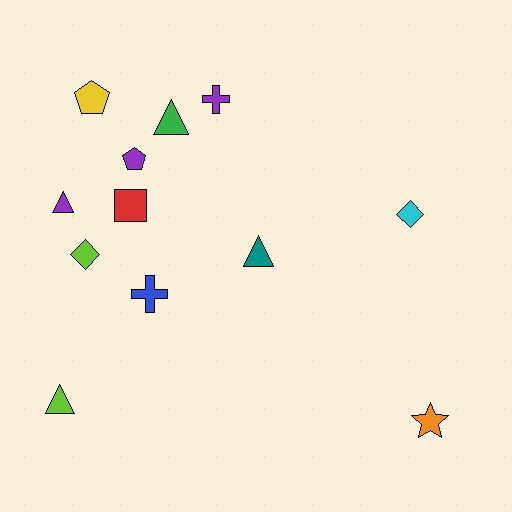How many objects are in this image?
There are 12 objects.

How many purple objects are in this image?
There are 3 purple objects.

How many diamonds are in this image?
There are 2 diamonds.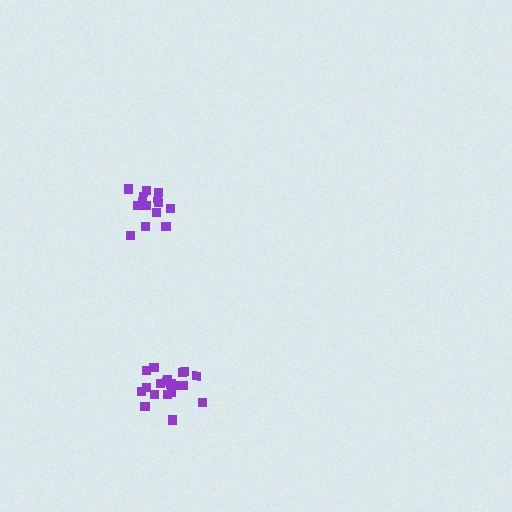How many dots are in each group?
Group 1: 19 dots, Group 2: 14 dots (33 total).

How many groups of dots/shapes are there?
There are 2 groups.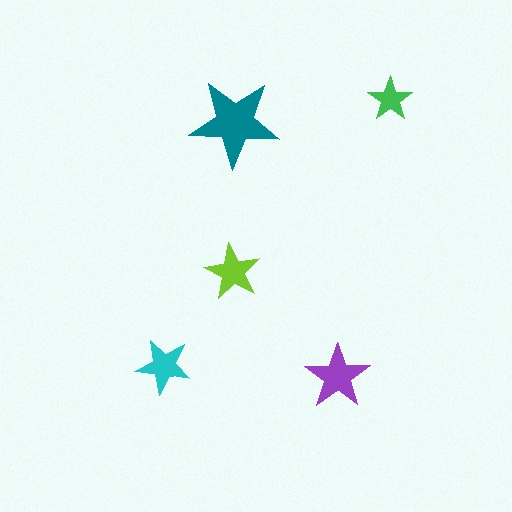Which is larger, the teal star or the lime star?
The teal one.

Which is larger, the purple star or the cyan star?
The purple one.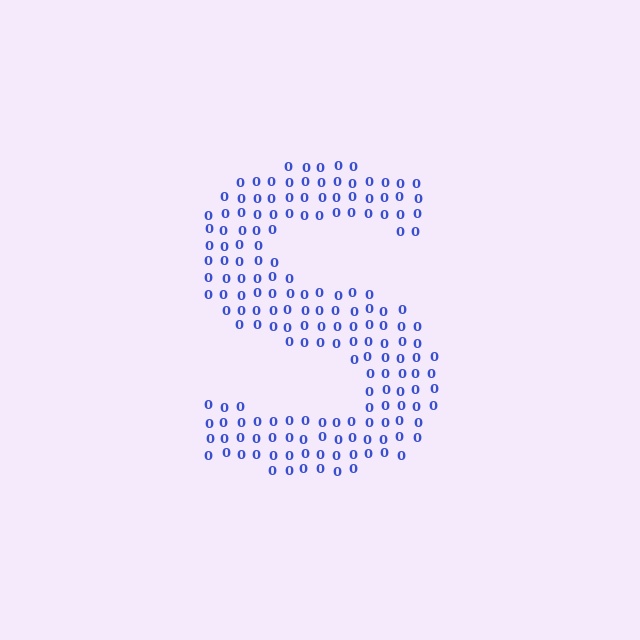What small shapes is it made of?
It is made of small digit 0's.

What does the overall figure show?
The overall figure shows the letter S.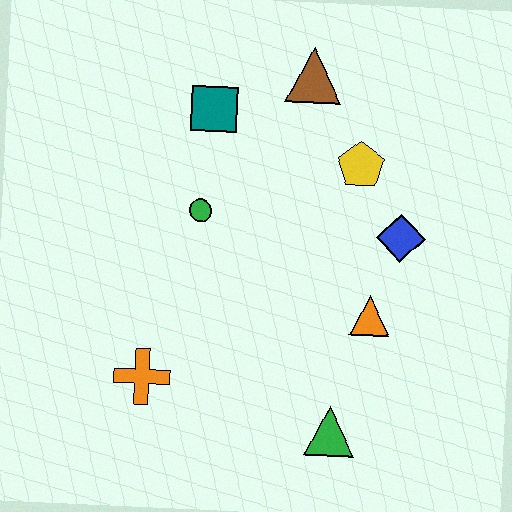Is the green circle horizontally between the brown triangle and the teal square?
No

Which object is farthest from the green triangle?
The brown triangle is farthest from the green triangle.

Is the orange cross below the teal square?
Yes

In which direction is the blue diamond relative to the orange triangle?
The blue diamond is above the orange triangle.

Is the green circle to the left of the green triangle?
Yes